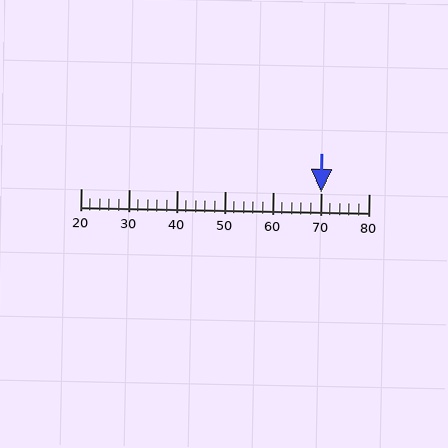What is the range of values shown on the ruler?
The ruler shows values from 20 to 80.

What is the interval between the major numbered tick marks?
The major tick marks are spaced 10 units apart.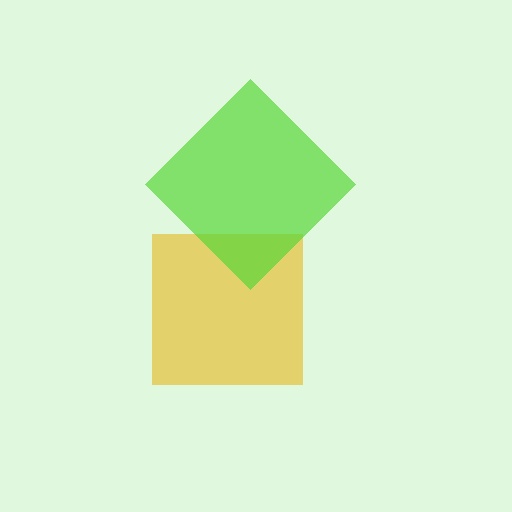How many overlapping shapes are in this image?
There are 2 overlapping shapes in the image.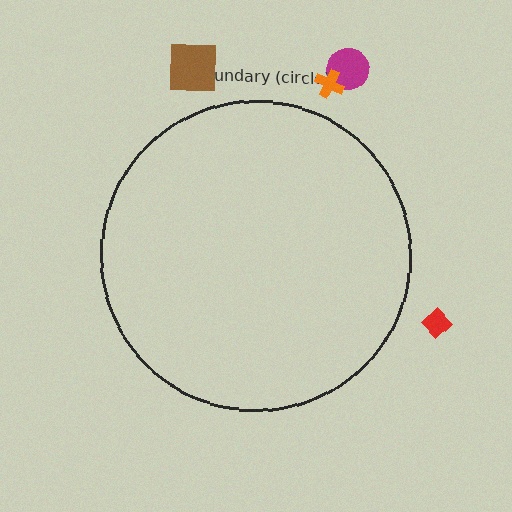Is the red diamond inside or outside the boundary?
Outside.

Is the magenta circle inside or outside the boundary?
Outside.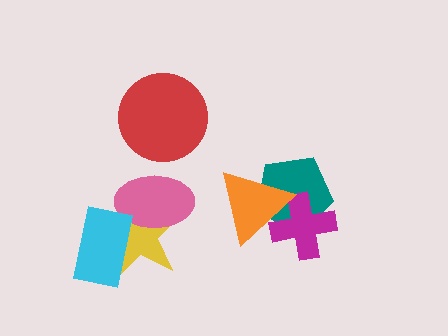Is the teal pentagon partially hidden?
Yes, it is partially covered by another shape.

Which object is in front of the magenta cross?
The orange triangle is in front of the magenta cross.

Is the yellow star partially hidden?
Yes, it is partially covered by another shape.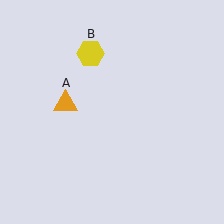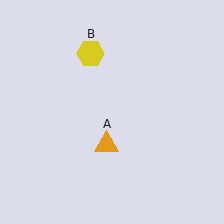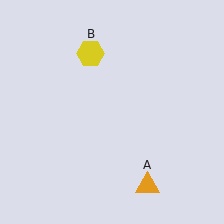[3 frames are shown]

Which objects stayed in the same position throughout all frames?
Yellow hexagon (object B) remained stationary.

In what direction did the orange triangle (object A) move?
The orange triangle (object A) moved down and to the right.